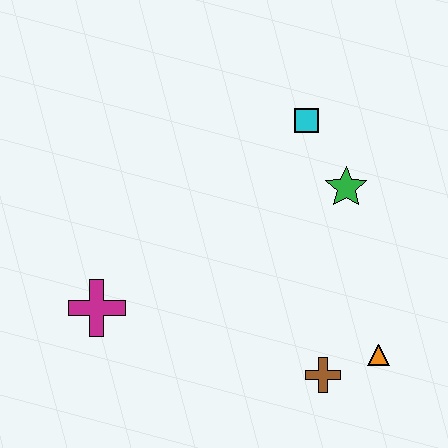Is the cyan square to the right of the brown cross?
No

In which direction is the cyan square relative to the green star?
The cyan square is above the green star.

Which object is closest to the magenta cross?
The brown cross is closest to the magenta cross.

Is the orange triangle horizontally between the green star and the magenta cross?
No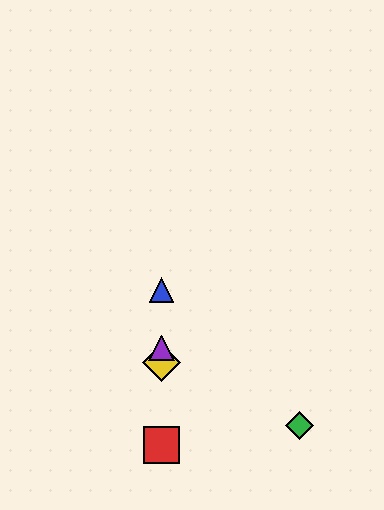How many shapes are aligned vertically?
4 shapes (the red square, the blue triangle, the yellow diamond, the purple triangle) are aligned vertically.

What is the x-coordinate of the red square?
The red square is at x≈161.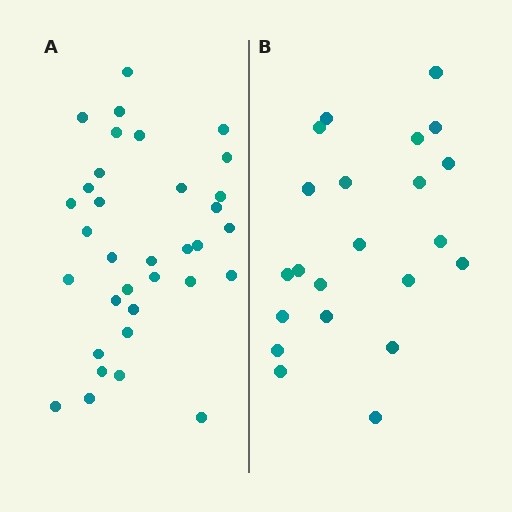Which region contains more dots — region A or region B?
Region A (the left region) has more dots.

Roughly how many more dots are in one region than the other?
Region A has roughly 12 or so more dots than region B.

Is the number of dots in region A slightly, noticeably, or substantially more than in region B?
Region A has substantially more. The ratio is roughly 1.5 to 1.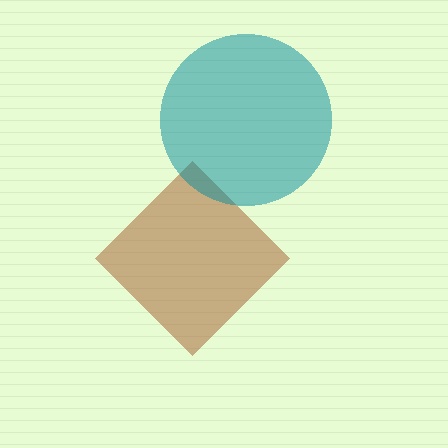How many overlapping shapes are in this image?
There are 2 overlapping shapes in the image.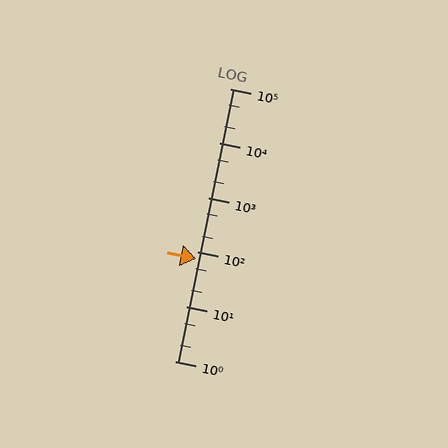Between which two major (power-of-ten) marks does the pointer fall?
The pointer is between 10 and 100.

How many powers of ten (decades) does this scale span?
The scale spans 5 decades, from 1 to 100000.